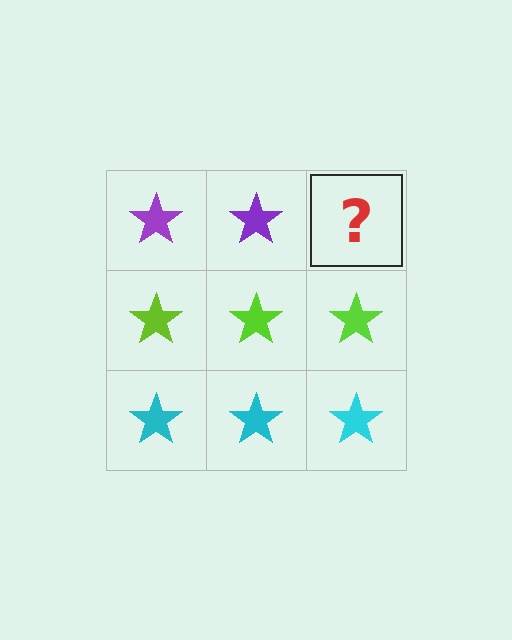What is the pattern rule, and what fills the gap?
The rule is that each row has a consistent color. The gap should be filled with a purple star.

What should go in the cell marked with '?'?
The missing cell should contain a purple star.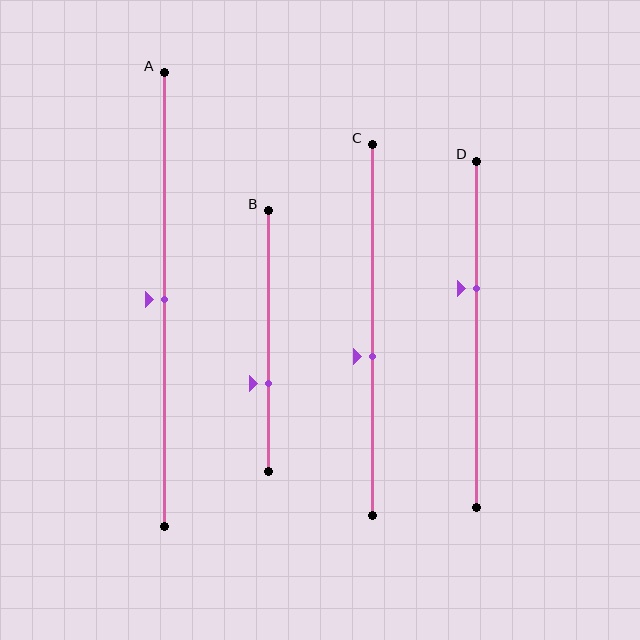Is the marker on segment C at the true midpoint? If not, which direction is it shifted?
No, the marker on segment C is shifted downward by about 7% of the segment length.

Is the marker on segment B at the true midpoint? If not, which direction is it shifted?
No, the marker on segment B is shifted downward by about 16% of the segment length.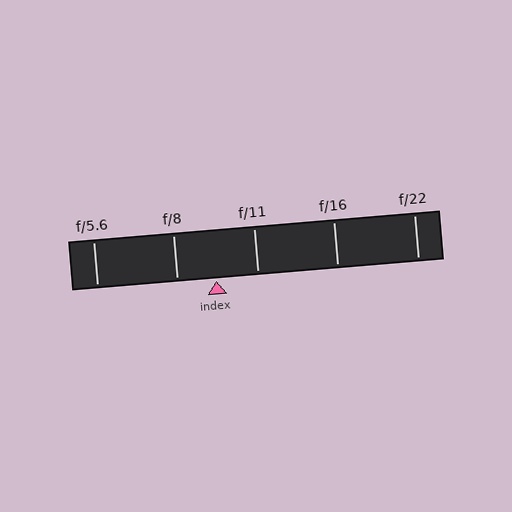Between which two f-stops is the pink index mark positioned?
The index mark is between f/8 and f/11.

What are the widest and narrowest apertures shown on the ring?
The widest aperture shown is f/5.6 and the narrowest is f/22.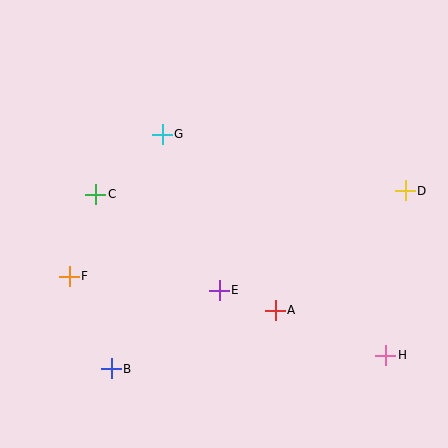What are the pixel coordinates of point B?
Point B is at (111, 369).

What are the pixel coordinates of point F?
Point F is at (69, 276).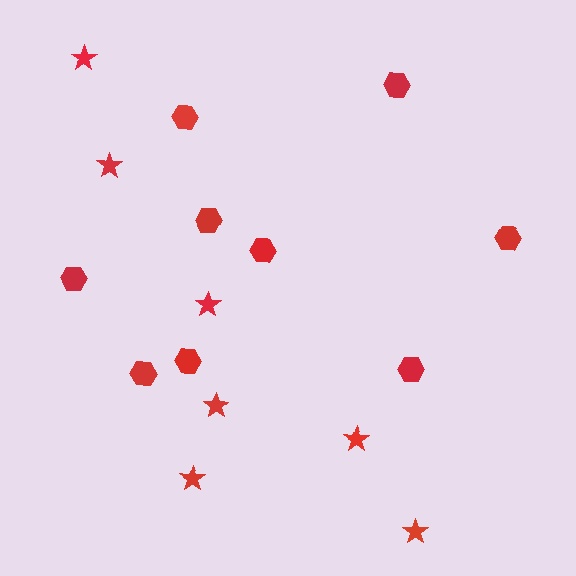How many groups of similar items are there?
There are 2 groups: one group of stars (7) and one group of hexagons (9).